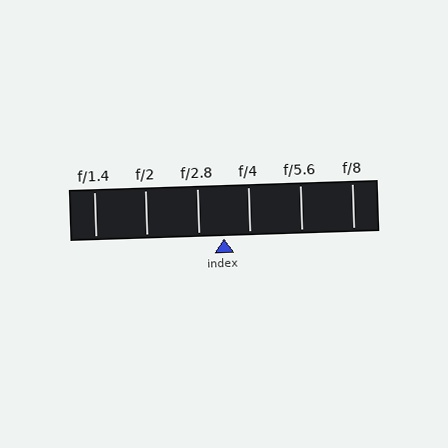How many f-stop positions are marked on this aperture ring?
There are 6 f-stop positions marked.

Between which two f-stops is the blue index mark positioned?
The index mark is between f/2.8 and f/4.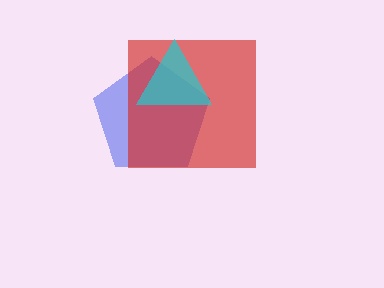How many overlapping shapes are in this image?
There are 3 overlapping shapes in the image.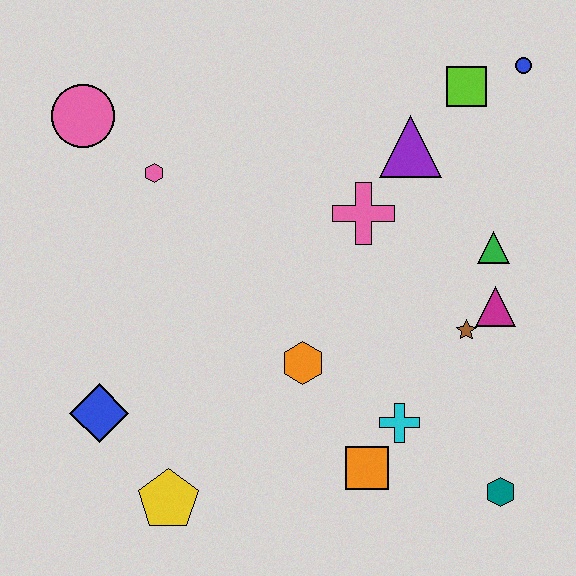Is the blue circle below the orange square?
No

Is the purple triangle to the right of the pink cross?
Yes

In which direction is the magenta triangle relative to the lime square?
The magenta triangle is below the lime square.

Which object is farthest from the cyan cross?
The pink circle is farthest from the cyan cross.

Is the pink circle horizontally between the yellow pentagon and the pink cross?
No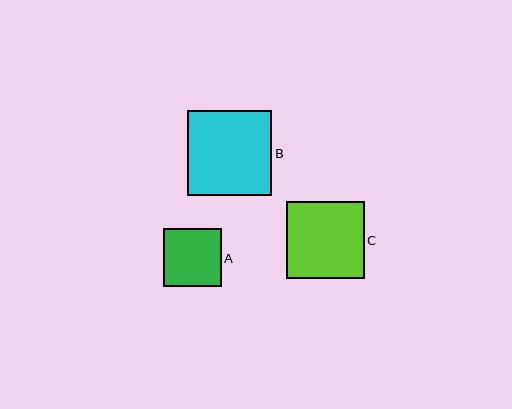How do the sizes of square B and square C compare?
Square B and square C are approximately the same size.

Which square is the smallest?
Square A is the smallest with a size of approximately 58 pixels.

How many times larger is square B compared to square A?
Square B is approximately 1.5 times the size of square A.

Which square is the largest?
Square B is the largest with a size of approximately 84 pixels.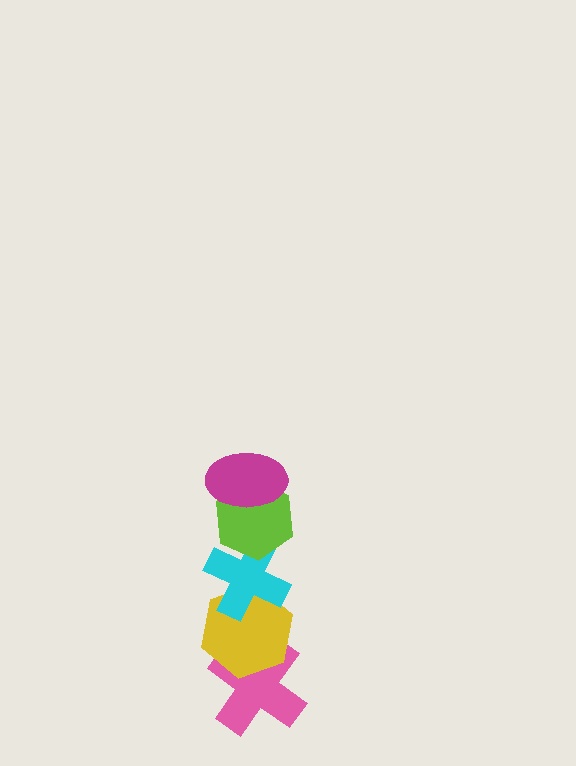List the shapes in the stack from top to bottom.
From top to bottom: the magenta ellipse, the lime hexagon, the cyan cross, the yellow hexagon, the pink cross.